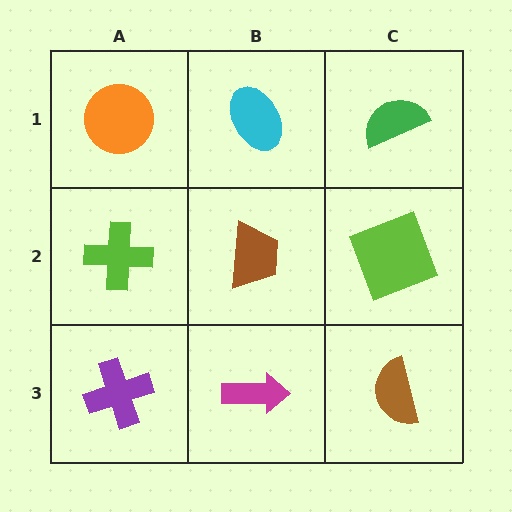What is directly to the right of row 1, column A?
A cyan ellipse.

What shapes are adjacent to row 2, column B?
A cyan ellipse (row 1, column B), a magenta arrow (row 3, column B), a lime cross (row 2, column A), a lime square (row 2, column C).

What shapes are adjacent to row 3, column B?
A brown trapezoid (row 2, column B), a purple cross (row 3, column A), a brown semicircle (row 3, column C).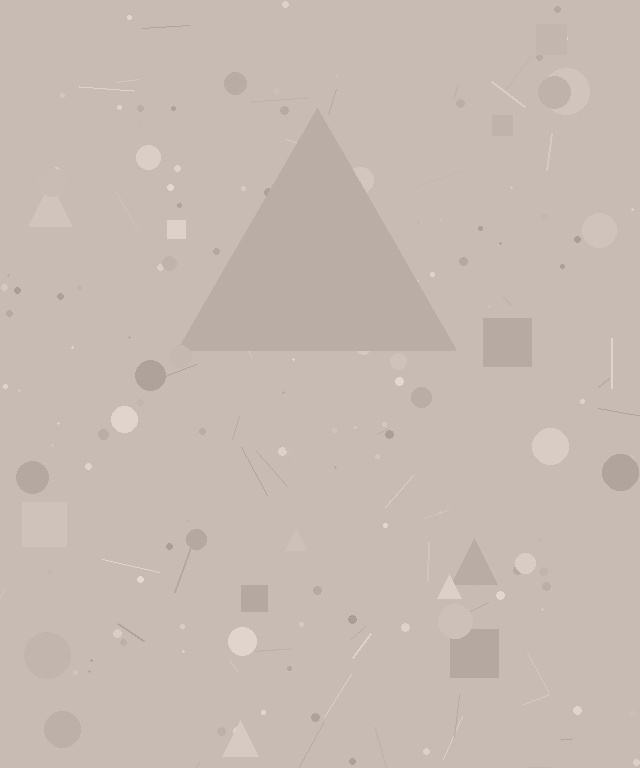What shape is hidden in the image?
A triangle is hidden in the image.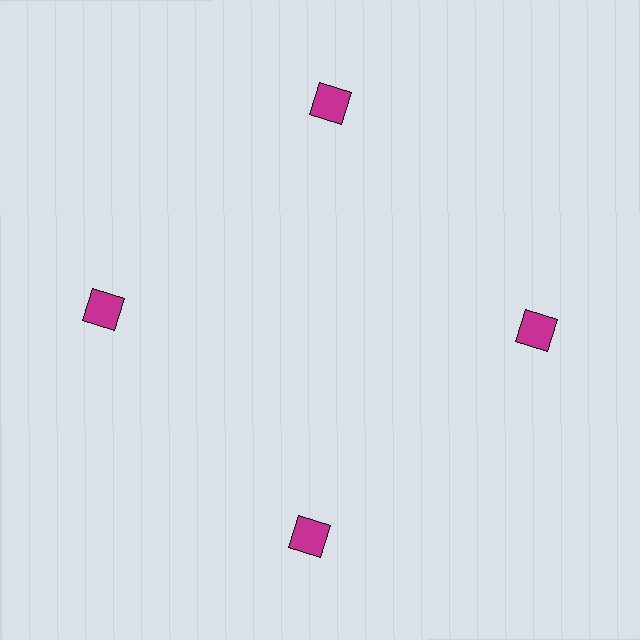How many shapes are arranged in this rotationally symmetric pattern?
There are 4 shapes, arranged in 4 groups of 1.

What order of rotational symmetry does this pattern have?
This pattern has 4-fold rotational symmetry.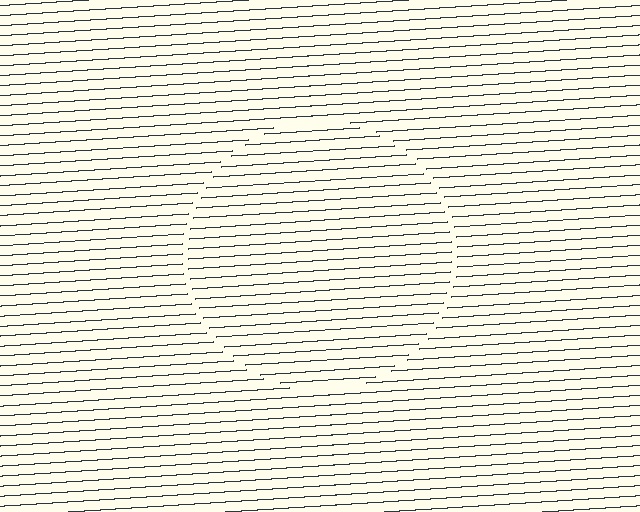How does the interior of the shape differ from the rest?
The interior of the shape contains the same grating, shifted by half a period — the contour is defined by the phase discontinuity where line-ends from the inner and outer gratings abut.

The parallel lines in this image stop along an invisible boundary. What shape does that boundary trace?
An illusory circle. The interior of the shape contains the same grating, shifted by half a period — the contour is defined by the phase discontinuity where line-ends from the inner and outer gratings abut.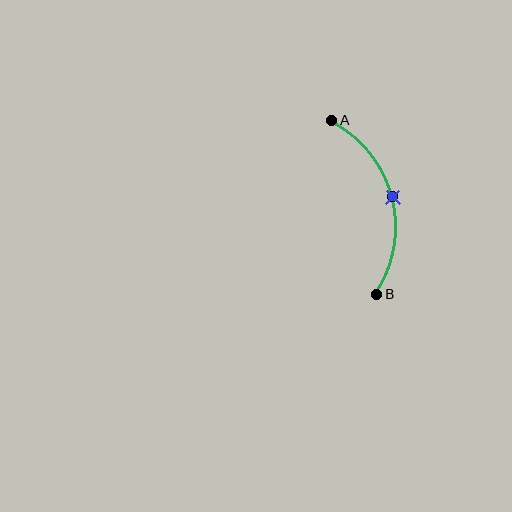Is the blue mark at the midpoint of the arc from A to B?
Yes. The blue mark lies on the arc at equal arc-length from both A and B — it is the arc midpoint.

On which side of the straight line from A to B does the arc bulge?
The arc bulges to the right of the straight line connecting A and B.